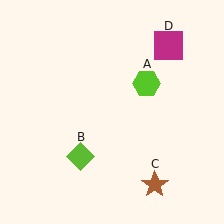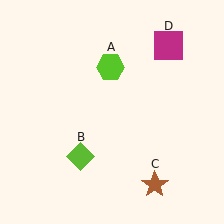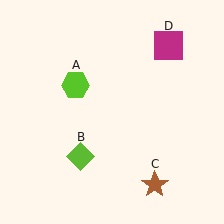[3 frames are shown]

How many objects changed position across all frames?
1 object changed position: lime hexagon (object A).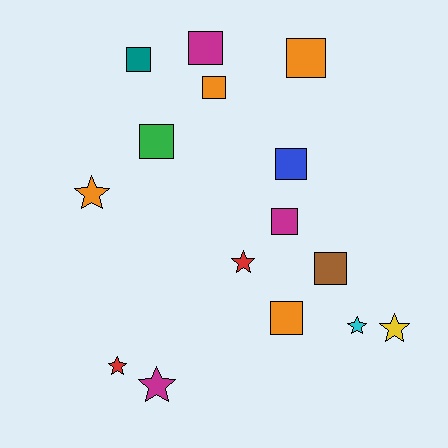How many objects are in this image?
There are 15 objects.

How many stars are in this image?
There are 6 stars.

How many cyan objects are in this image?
There is 1 cyan object.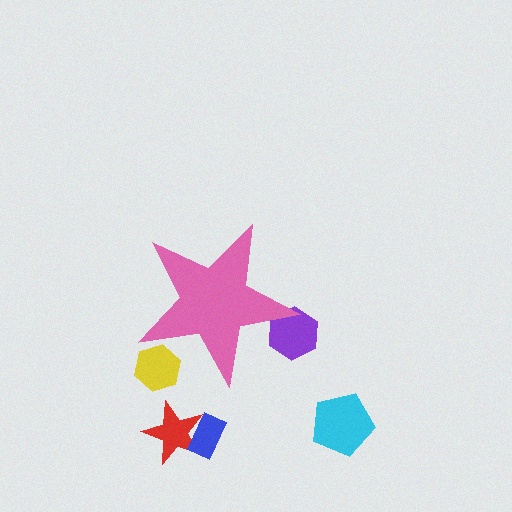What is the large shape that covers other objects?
A pink star.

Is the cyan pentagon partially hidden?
No, the cyan pentagon is fully visible.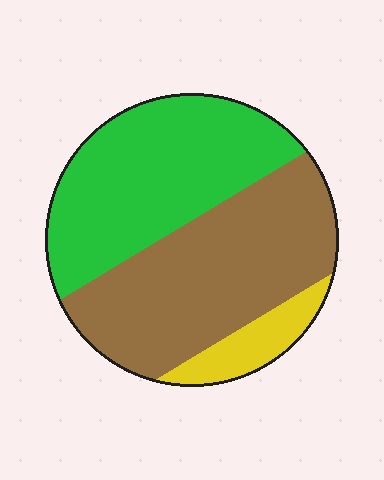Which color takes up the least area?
Yellow, at roughly 10%.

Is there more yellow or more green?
Green.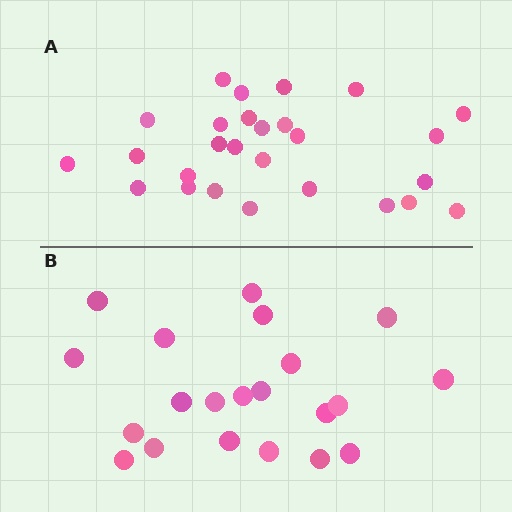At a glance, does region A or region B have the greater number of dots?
Region A (the top region) has more dots.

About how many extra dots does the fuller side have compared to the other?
Region A has about 6 more dots than region B.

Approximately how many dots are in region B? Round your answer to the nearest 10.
About 20 dots. (The exact count is 21, which rounds to 20.)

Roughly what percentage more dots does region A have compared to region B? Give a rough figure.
About 30% more.